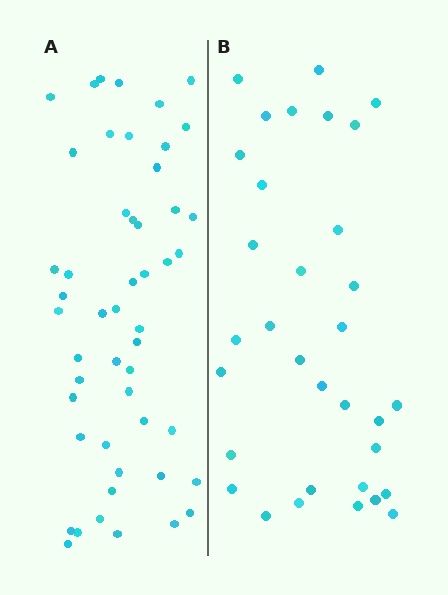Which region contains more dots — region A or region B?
Region A (the left region) has more dots.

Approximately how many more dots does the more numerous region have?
Region A has approximately 15 more dots than region B.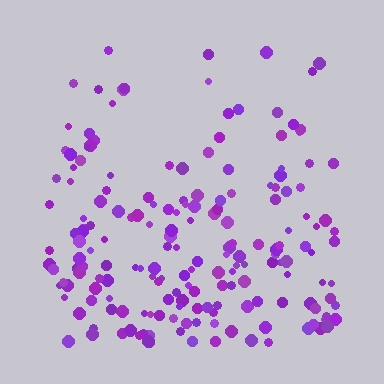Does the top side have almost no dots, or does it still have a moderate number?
Still a moderate number, just noticeably fewer than the bottom.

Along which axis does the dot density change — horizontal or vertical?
Vertical.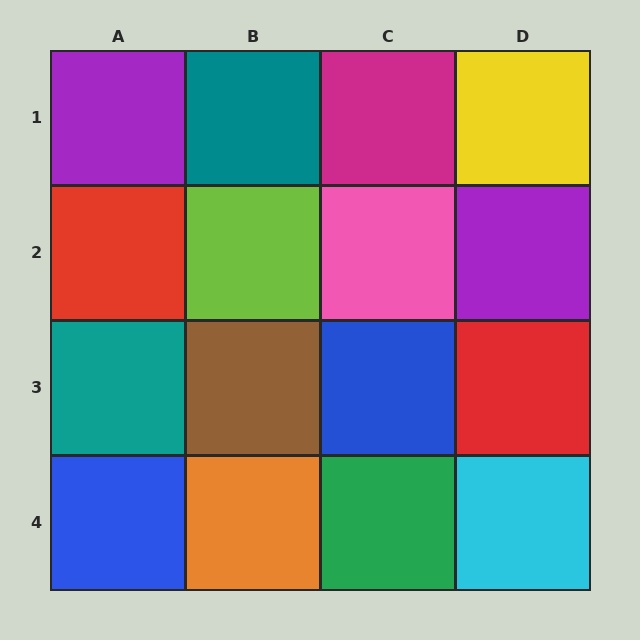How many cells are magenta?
1 cell is magenta.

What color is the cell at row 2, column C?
Pink.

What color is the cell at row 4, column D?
Cyan.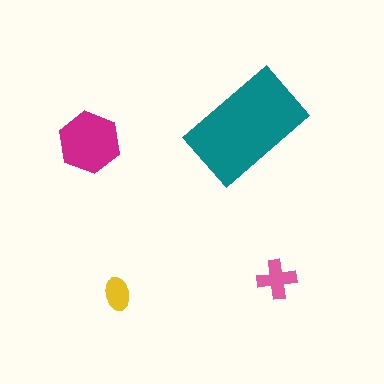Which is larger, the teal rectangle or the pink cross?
The teal rectangle.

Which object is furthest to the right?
The pink cross is rightmost.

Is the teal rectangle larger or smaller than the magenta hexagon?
Larger.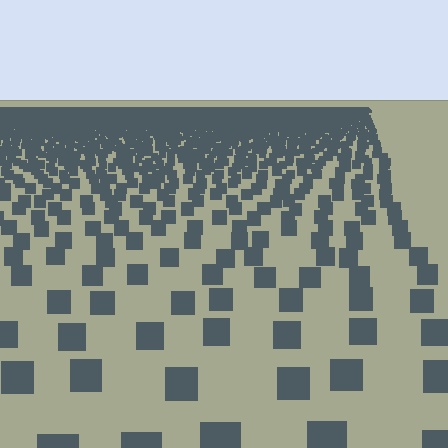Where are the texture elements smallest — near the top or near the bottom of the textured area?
Near the top.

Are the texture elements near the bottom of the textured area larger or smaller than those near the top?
Larger. Near the bottom, elements are closer to the viewer and appear at a bigger on-screen size.